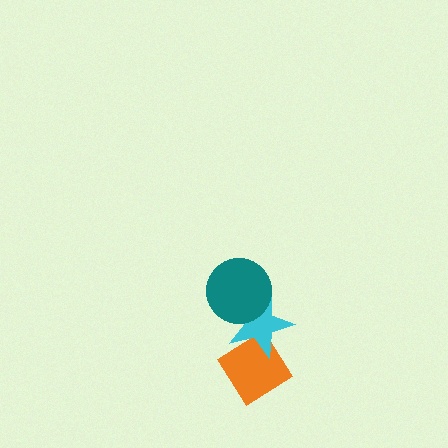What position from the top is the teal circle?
The teal circle is 1st from the top.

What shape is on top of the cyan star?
The teal circle is on top of the cyan star.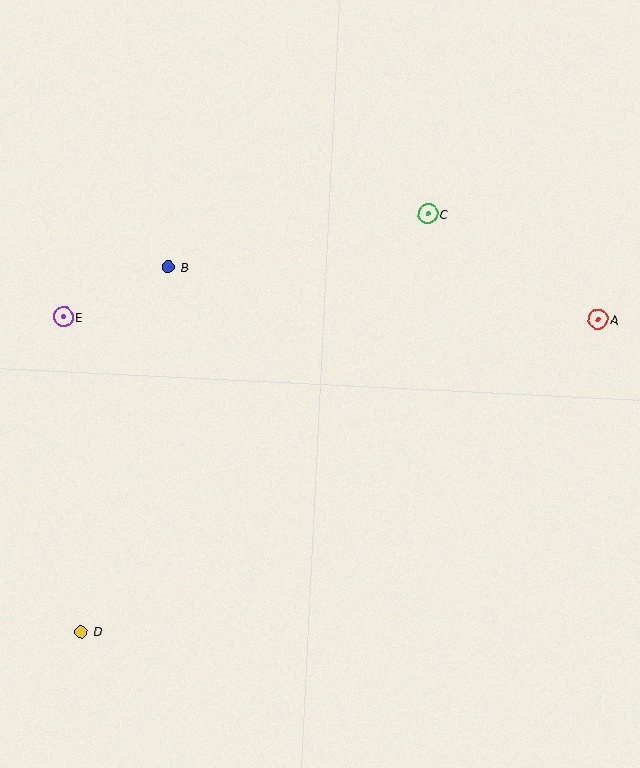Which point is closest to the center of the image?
Point B at (168, 267) is closest to the center.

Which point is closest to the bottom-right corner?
Point A is closest to the bottom-right corner.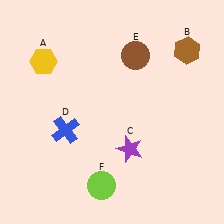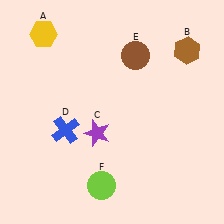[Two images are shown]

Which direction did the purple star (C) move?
The purple star (C) moved left.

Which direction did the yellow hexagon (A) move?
The yellow hexagon (A) moved up.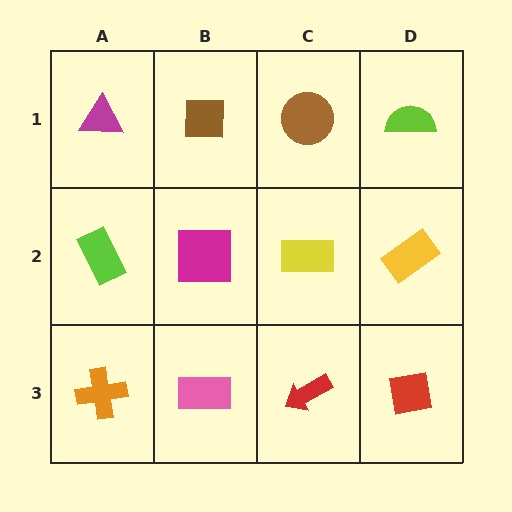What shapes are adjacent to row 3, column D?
A yellow rectangle (row 2, column D), a red arrow (row 3, column C).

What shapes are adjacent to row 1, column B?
A magenta square (row 2, column B), a magenta triangle (row 1, column A), a brown circle (row 1, column C).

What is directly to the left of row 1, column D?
A brown circle.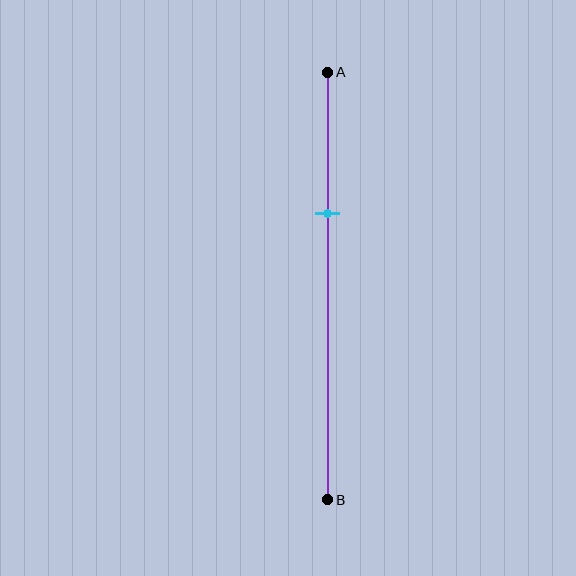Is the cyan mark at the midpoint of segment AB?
No, the mark is at about 35% from A, not at the 50% midpoint.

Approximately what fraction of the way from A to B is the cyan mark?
The cyan mark is approximately 35% of the way from A to B.